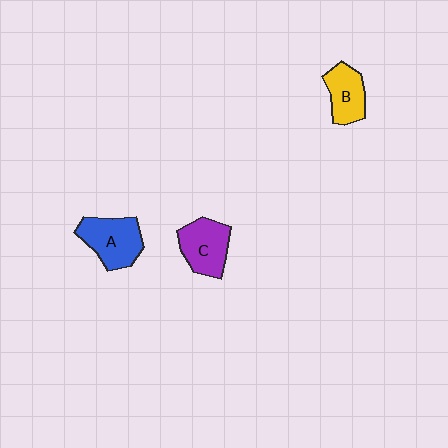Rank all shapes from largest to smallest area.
From largest to smallest: A (blue), C (purple), B (yellow).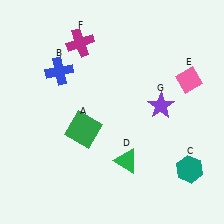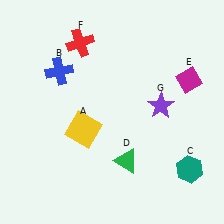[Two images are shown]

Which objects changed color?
A changed from green to yellow. E changed from pink to magenta. F changed from magenta to red.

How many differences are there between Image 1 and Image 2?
There are 3 differences between the two images.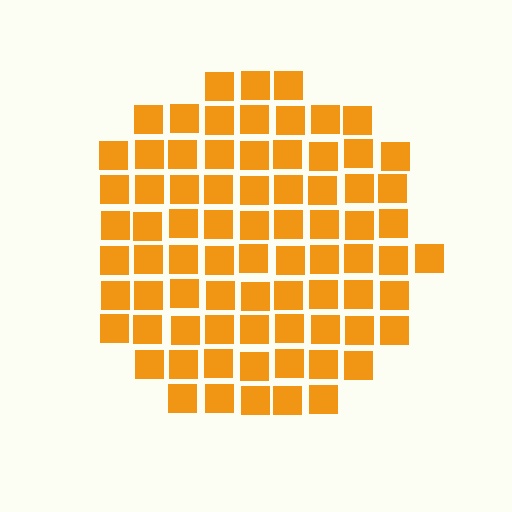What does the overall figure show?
The overall figure shows a circle.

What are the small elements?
The small elements are squares.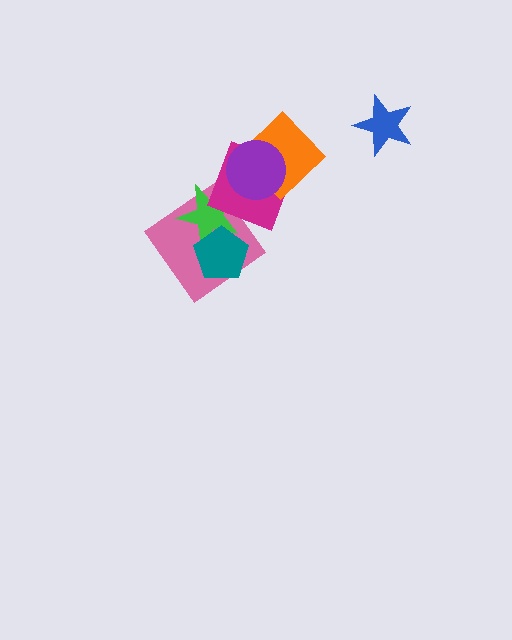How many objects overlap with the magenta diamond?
4 objects overlap with the magenta diamond.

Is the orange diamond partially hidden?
Yes, it is partially covered by another shape.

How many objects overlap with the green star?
3 objects overlap with the green star.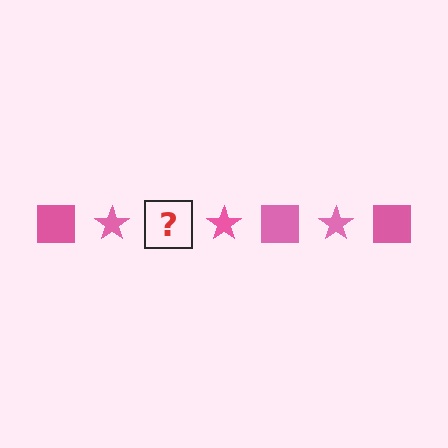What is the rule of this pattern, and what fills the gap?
The rule is that the pattern cycles through square, star shapes in pink. The gap should be filled with a pink square.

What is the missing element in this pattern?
The missing element is a pink square.